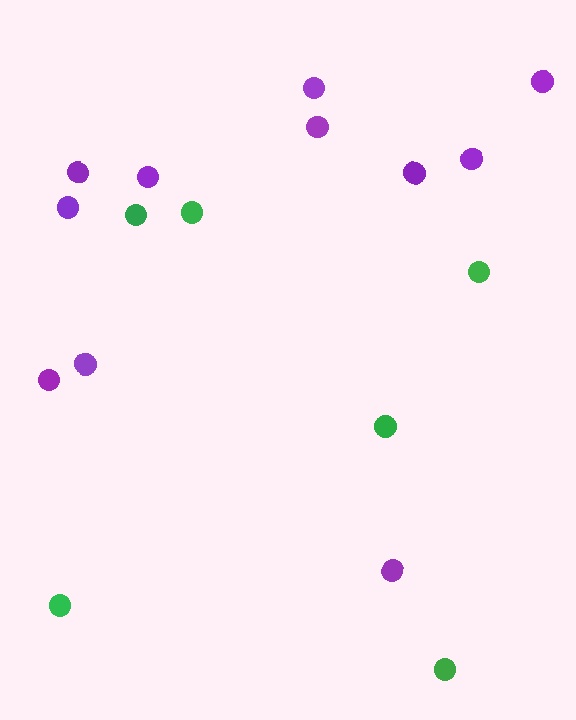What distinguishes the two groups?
There are 2 groups: one group of purple circles (11) and one group of green circles (6).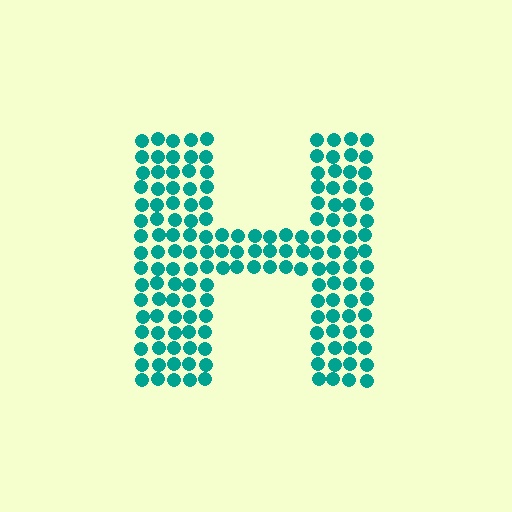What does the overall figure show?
The overall figure shows the letter H.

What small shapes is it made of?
It is made of small circles.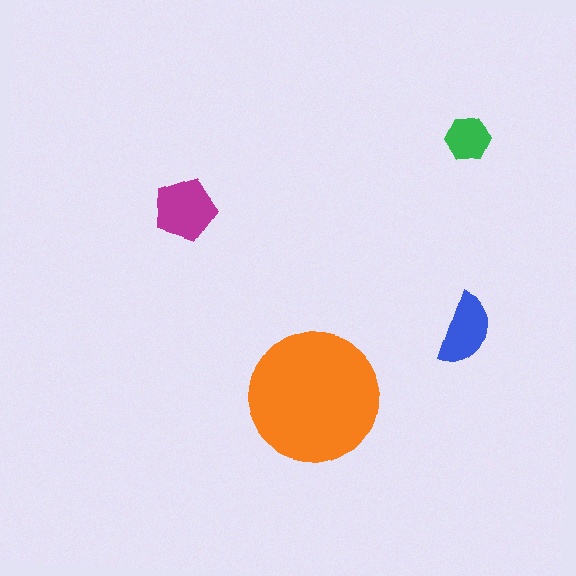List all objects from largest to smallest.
The orange circle, the magenta pentagon, the blue semicircle, the green hexagon.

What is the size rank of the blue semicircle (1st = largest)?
3rd.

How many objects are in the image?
There are 4 objects in the image.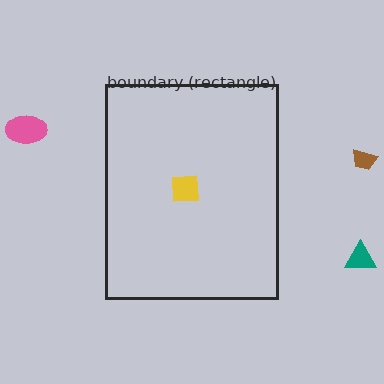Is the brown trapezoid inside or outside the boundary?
Outside.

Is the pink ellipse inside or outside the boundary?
Outside.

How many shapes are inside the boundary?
1 inside, 3 outside.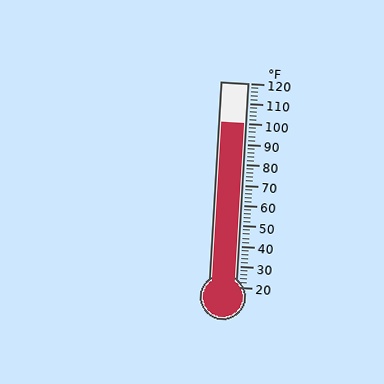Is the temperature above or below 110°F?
The temperature is below 110°F.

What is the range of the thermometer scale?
The thermometer scale ranges from 20°F to 120°F.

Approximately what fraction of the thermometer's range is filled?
The thermometer is filled to approximately 80% of its range.